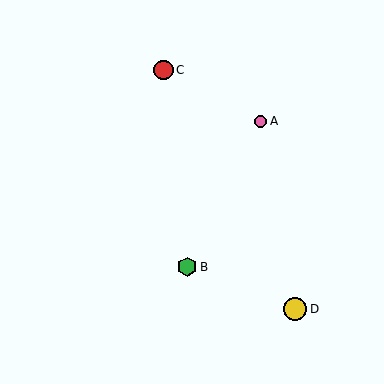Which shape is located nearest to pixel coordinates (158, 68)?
The red circle (labeled C) at (164, 70) is nearest to that location.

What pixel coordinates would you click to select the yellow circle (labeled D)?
Click at (295, 309) to select the yellow circle D.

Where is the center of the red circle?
The center of the red circle is at (164, 70).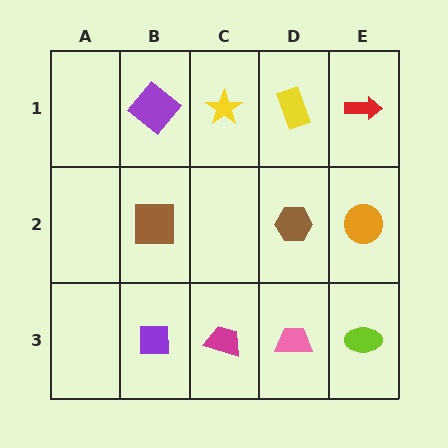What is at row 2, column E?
An orange circle.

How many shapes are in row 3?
4 shapes.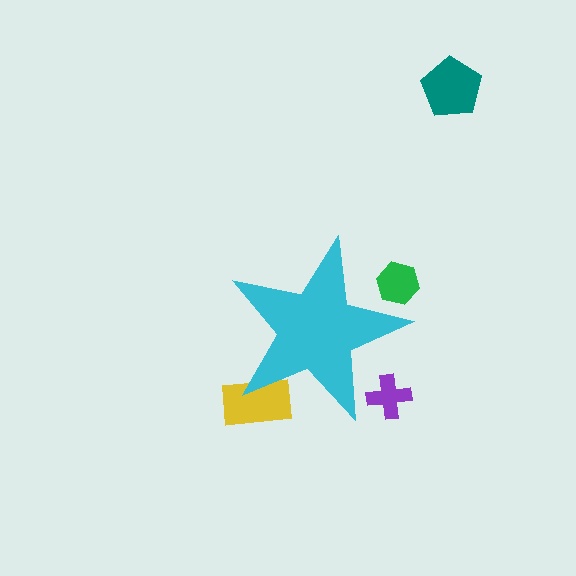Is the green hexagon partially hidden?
Yes, the green hexagon is partially hidden behind the cyan star.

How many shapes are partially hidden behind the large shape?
3 shapes are partially hidden.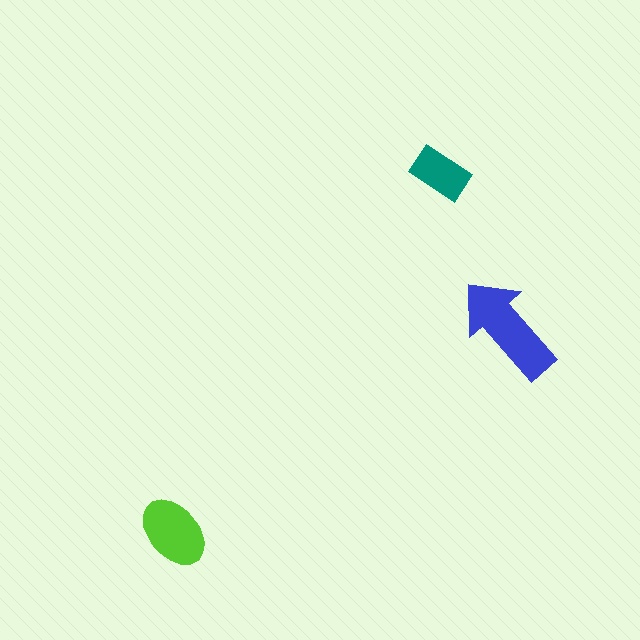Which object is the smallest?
The teal rectangle.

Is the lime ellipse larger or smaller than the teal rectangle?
Larger.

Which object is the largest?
The blue arrow.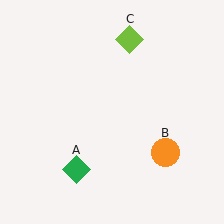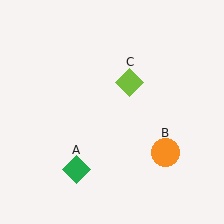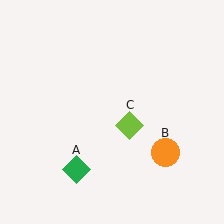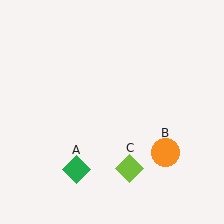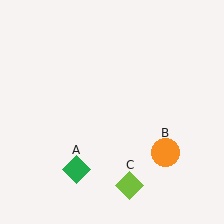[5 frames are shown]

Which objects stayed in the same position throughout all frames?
Green diamond (object A) and orange circle (object B) remained stationary.